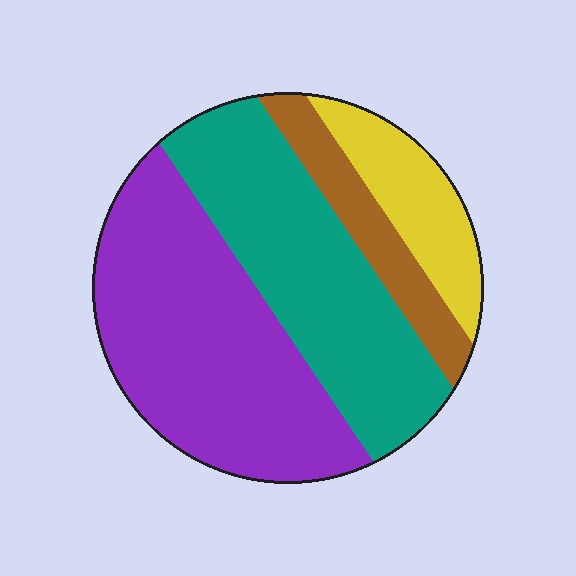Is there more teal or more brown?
Teal.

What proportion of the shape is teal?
Teal covers 34% of the shape.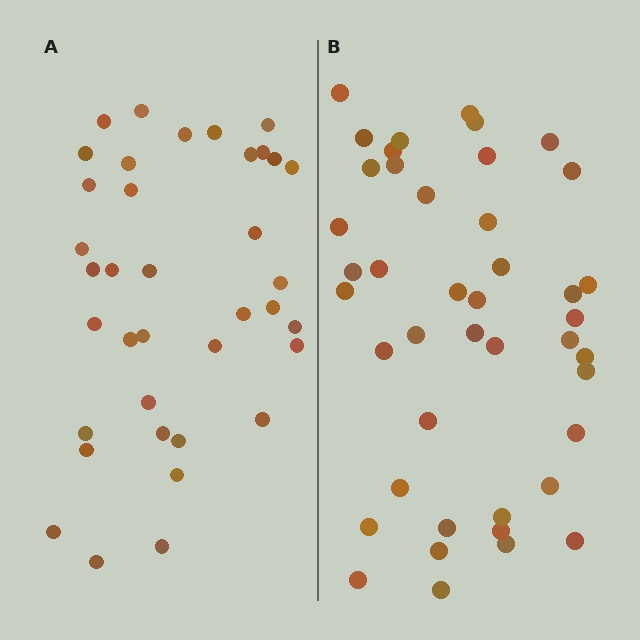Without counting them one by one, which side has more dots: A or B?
Region B (the right region) has more dots.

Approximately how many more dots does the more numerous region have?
Region B has about 6 more dots than region A.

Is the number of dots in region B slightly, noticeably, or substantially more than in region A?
Region B has only slightly more — the two regions are fairly close. The ratio is roughly 1.2 to 1.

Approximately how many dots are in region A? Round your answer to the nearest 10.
About 40 dots. (The exact count is 37, which rounds to 40.)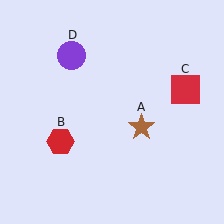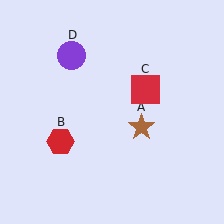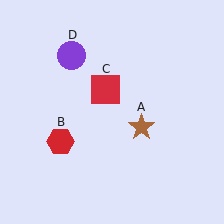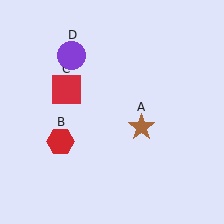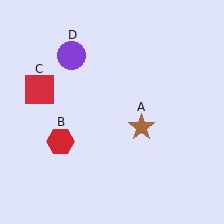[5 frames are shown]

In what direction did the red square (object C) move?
The red square (object C) moved left.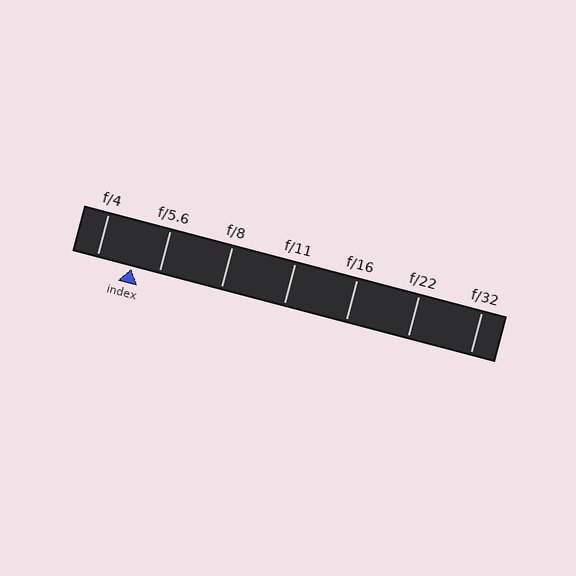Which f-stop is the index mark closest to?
The index mark is closest to f/5.6.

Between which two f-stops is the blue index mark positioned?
The index mark is between f/4 and f/5.6.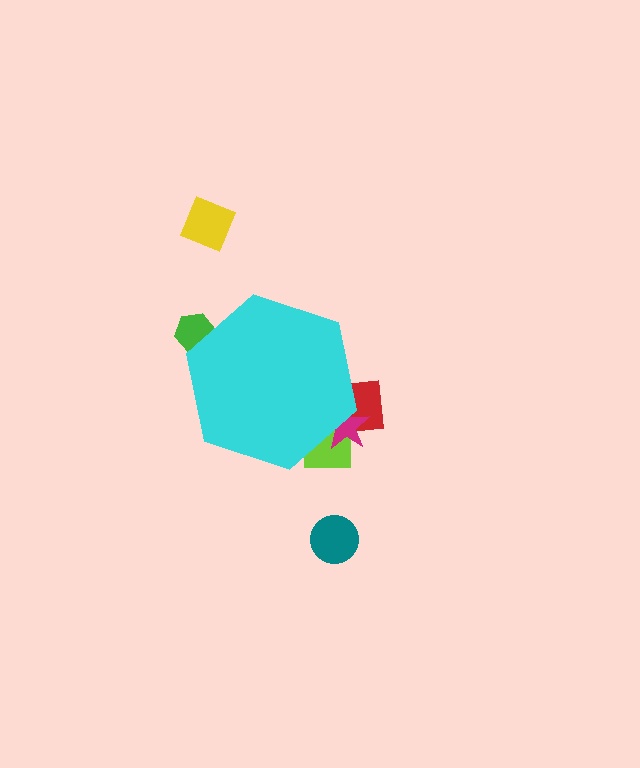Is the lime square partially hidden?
Yes, the lime square is partially hidden behind the cyan hexagon.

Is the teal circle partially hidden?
No, the teal circle is fully visible.